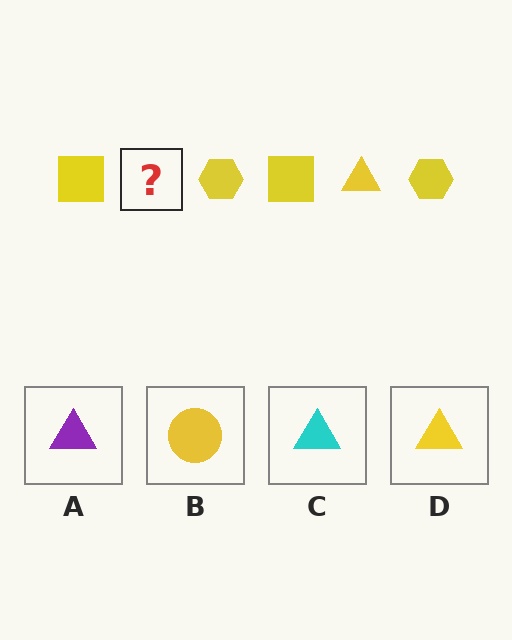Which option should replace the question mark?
Option D.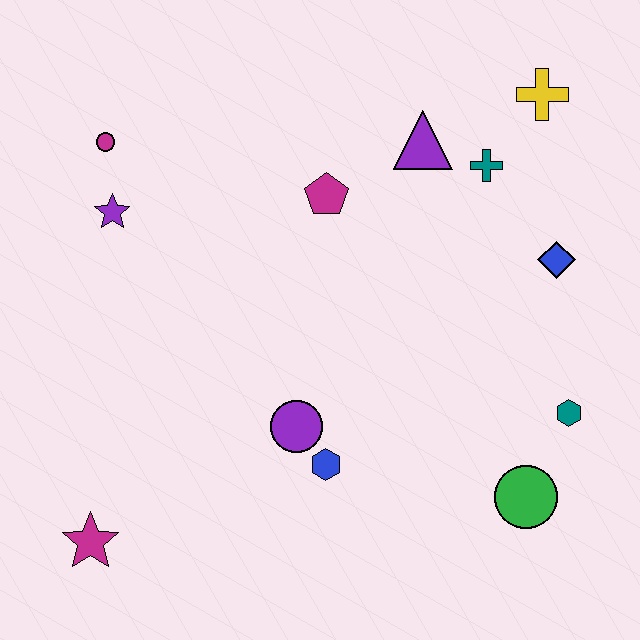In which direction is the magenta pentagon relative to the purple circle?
The magenta pentagon is above the purple circle.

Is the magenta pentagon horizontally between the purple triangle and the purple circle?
Yes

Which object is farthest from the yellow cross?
The magenta star is farthest from the yellow cross.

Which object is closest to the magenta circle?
The purple star is closest to the magenta circle.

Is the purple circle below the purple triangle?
Yes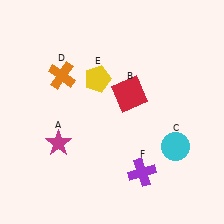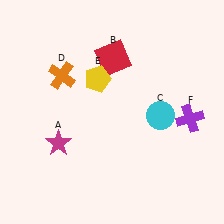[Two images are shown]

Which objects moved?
The objects that moved are: the red square (B), the cyan circle (C), the purple cross (F).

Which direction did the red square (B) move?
The red square (B) moved up.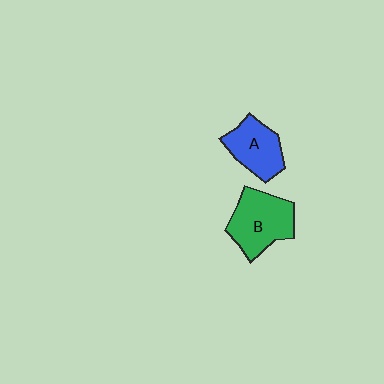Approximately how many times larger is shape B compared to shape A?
Approximately 1.3 times.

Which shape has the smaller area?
Shape A (blue).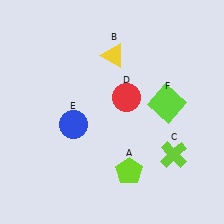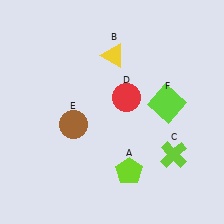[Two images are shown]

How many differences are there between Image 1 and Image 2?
There is 1 difference between the two images.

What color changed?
The circle (E) changed from blue in Image 1 to brown in Image 2.